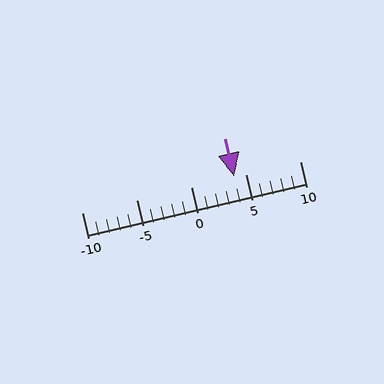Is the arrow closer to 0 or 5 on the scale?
The arrow is closer to 5.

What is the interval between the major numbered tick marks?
The major tick marks are spaced 5 units apart.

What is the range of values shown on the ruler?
The ruler shows values from -10 to 10.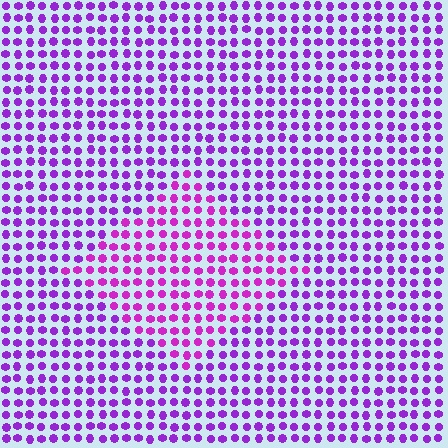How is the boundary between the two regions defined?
The boundary is defined purely by a slight shift in hue (about 24 degrees). Spacing, size, and orientation are identical on both sides.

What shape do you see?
I see a diamond.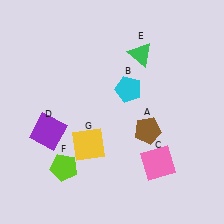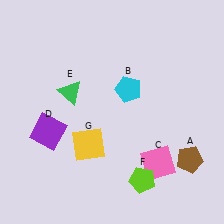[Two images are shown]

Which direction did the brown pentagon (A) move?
The brown pentagon (A) moved right.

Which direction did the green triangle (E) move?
The green triangle (E) moved left.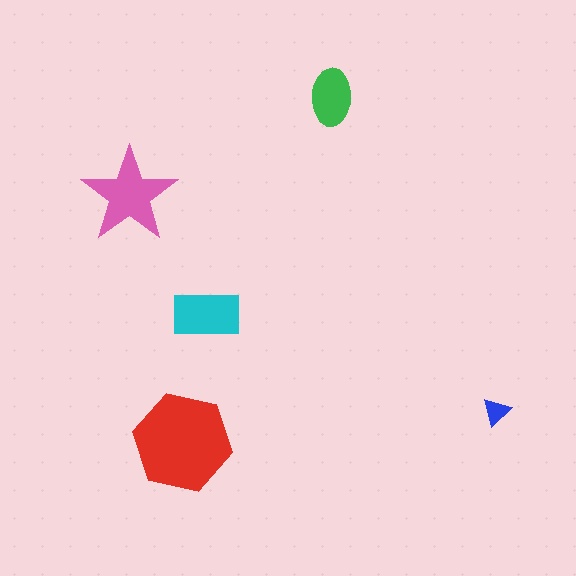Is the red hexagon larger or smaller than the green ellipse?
Larger.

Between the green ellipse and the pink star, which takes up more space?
The pink star.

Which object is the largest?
The red hexagon.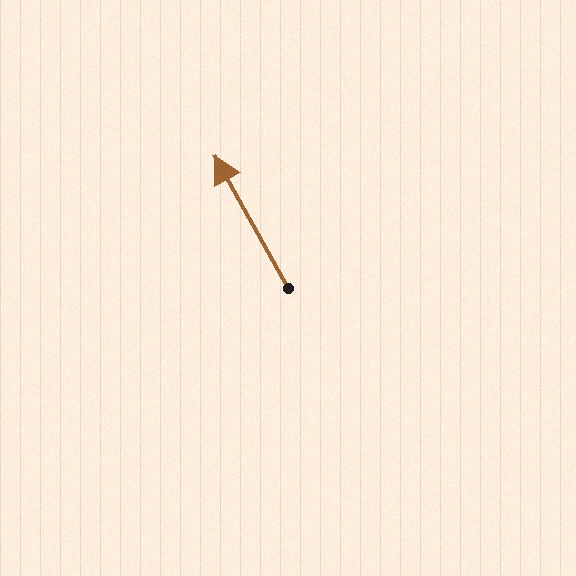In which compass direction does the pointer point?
Northwest.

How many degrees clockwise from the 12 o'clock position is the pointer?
Approximately 331 degrees.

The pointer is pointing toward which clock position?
Roughly 11 o'clock.